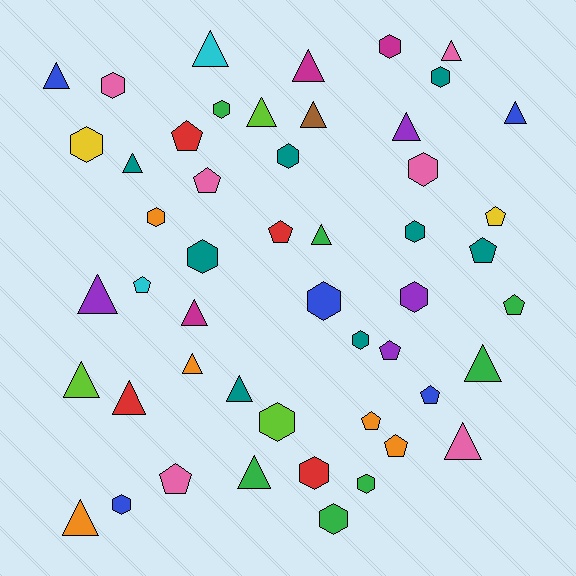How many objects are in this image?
There are 50 objects.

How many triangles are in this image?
There are 20 triangles.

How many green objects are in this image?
There are 7 green objects.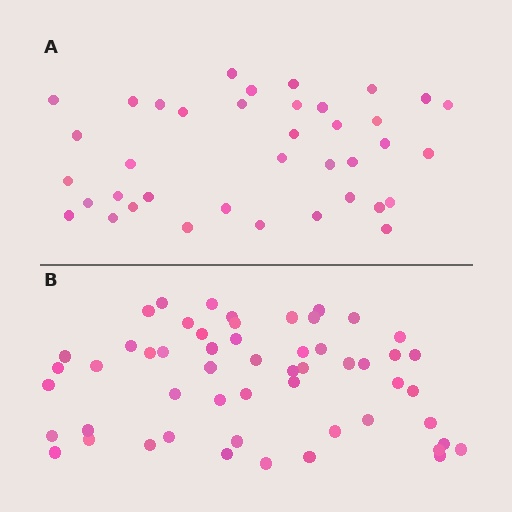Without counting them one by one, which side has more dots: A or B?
Region B (the bottom region) has more dots.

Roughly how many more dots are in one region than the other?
Region B has approximately 15 more dots than region A.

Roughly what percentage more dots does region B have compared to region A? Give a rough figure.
About 40% more.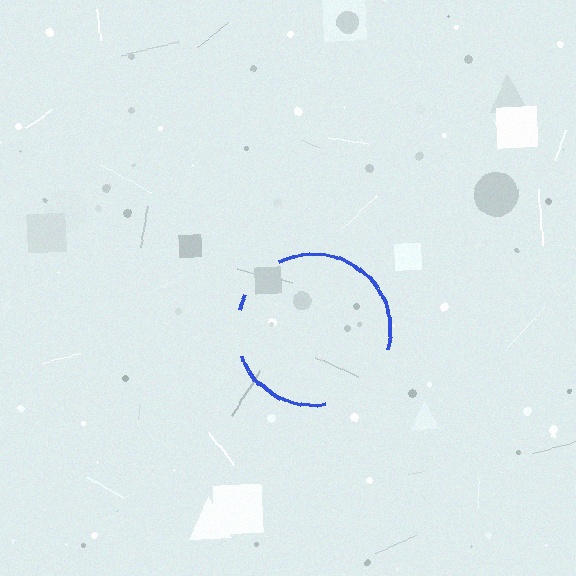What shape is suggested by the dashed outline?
The dashed outline suggests a circle.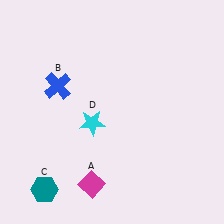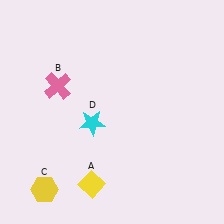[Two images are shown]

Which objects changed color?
A changed from magenta to yellow. B changed from blue to pink. C changed from teal to yellow.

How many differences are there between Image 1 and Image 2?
There are 3 differences between the two images.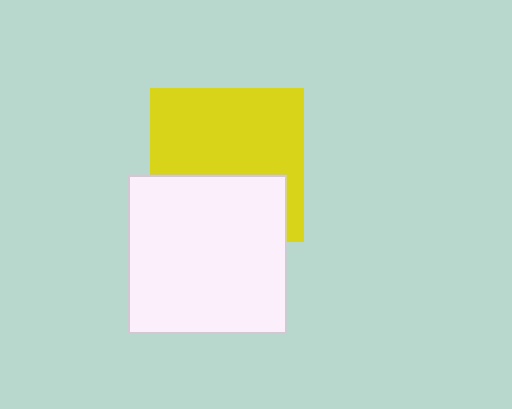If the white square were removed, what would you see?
You would see the complete yellow square.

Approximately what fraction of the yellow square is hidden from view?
Roughly 38% of the yellow square is hidden behind the white square.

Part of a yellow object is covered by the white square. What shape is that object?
It is a square.